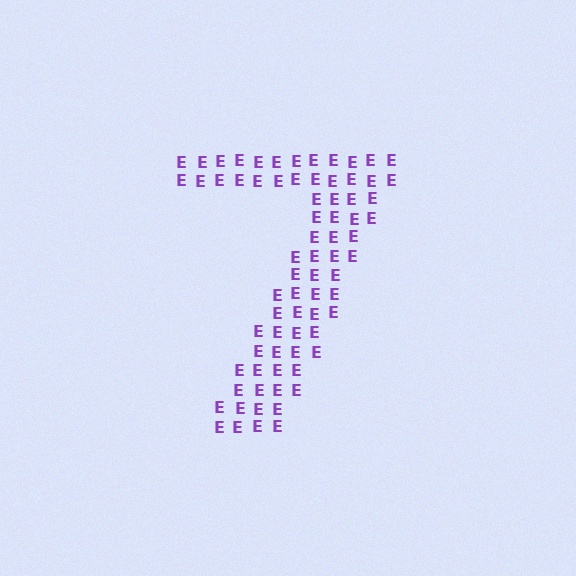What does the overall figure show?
The overall figure shows the digit 7.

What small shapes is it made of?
It is made of small letter E's.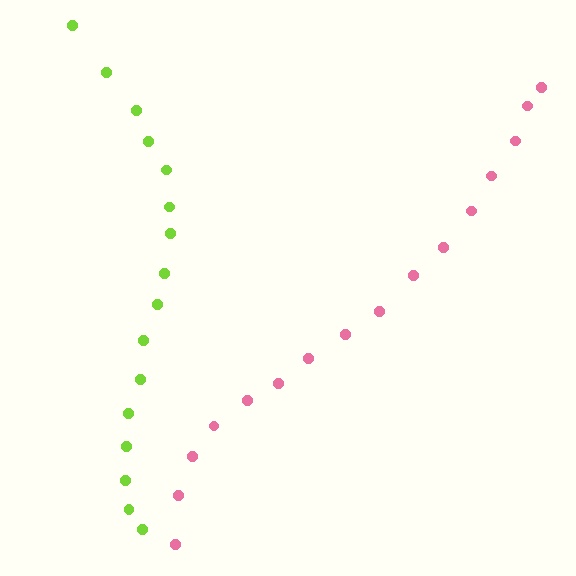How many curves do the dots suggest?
There are 2 distinct paths.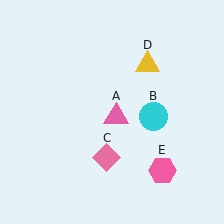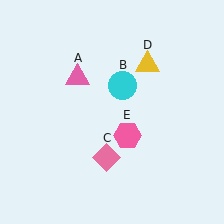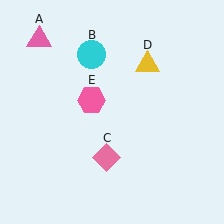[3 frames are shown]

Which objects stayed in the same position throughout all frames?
Pink diamond (object C) and yellow triangle (object D) remained stationary.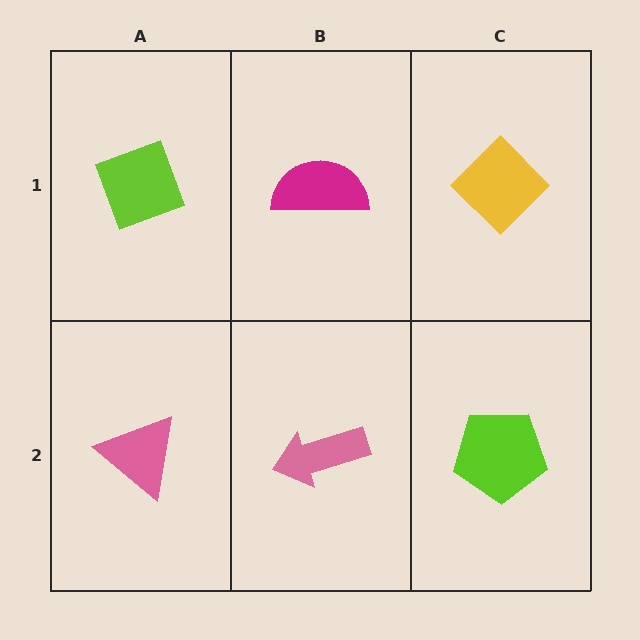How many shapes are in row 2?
3 shapes.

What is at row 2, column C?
A lime pentagon.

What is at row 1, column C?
A yellow diamond.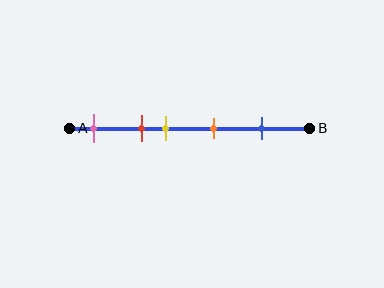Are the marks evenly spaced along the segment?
No, the marks are not evenly spaced.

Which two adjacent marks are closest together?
The red and yellow marks are the closest adjacent pair.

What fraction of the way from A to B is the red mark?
The red mark is approximately 30% (0.3) of the way from A to B.